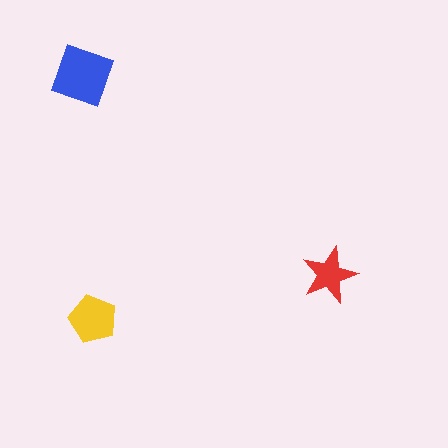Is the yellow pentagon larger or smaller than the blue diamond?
Smaller.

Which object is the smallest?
The red star.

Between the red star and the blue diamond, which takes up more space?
The blue diamond.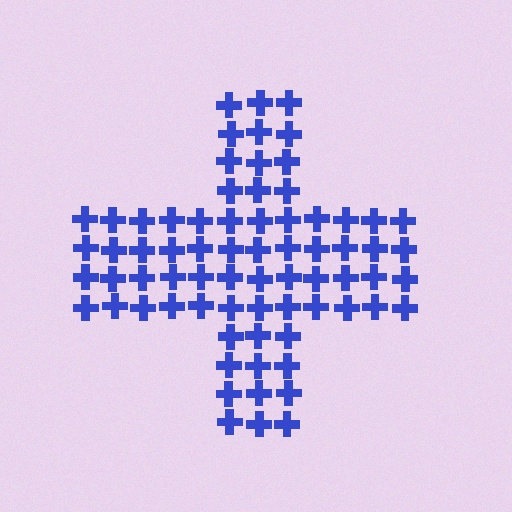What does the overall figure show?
The overall figure shows a cross.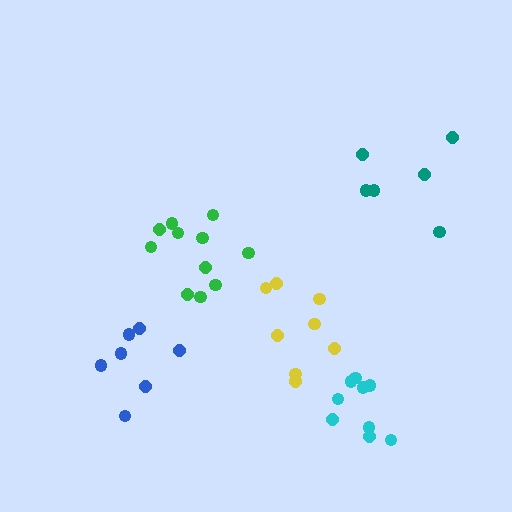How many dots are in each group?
Group 1: 6 dots, Group 2: 11 dots, Group 3: 7 dots, Group 4: 9 dots, Group 5: 8 dots (41 total).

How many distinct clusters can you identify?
There are 5 distinct clusters.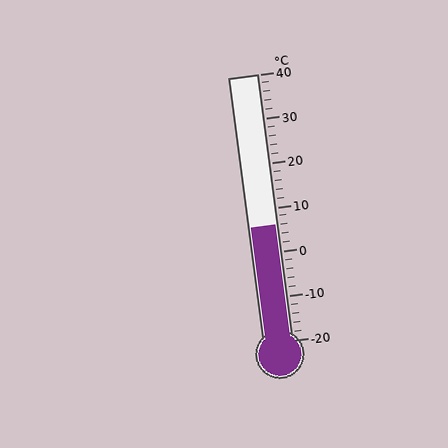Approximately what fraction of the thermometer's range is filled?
The thermometer is filled to approximately 45% of its range.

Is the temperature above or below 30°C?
The temperature is below 30°C.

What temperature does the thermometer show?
The thermometer shows approximately 6°C.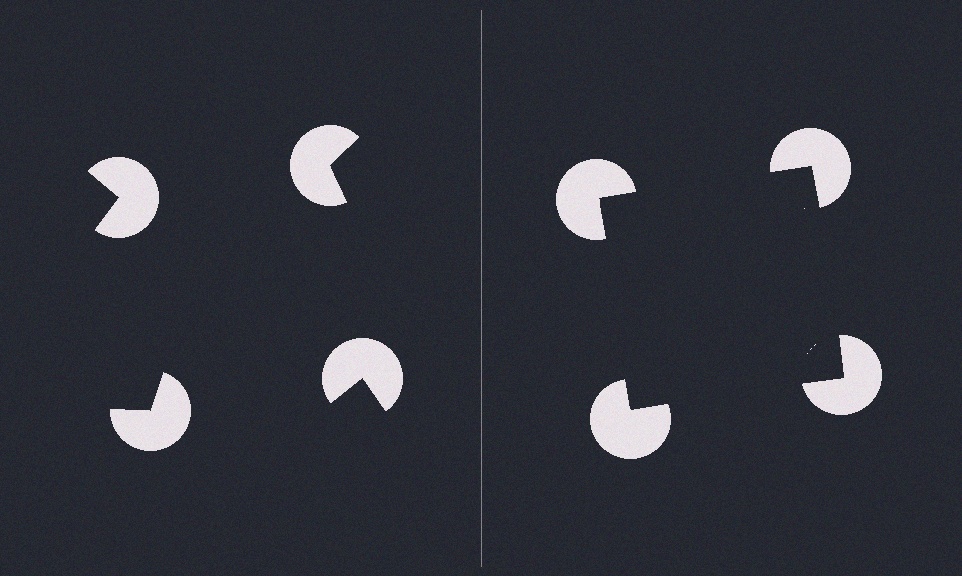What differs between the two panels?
The pac-man discs are positioned identically on both sides; only the wedge orientations differ. On the right they align to a square; on the left they are misaligned.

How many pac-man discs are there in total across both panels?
8 — 4 on each side.